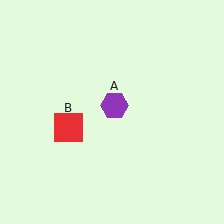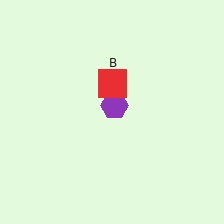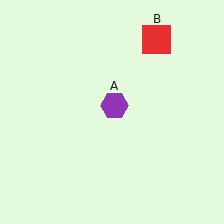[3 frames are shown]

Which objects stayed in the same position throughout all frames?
Purple hexagon (object A) remained stationary.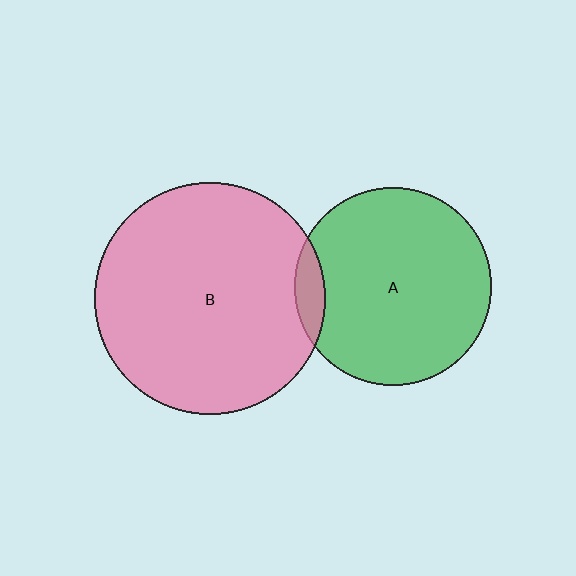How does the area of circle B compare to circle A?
Approximately 1.4 times.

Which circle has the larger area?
Circle B (pink).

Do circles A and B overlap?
Yes.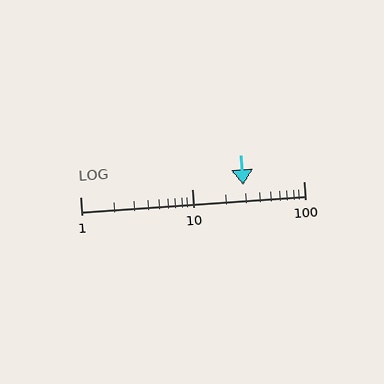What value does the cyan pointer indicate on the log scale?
The pointer indicates approximately 29.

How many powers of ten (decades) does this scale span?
The scale spans 2 decades, from 1 to 100.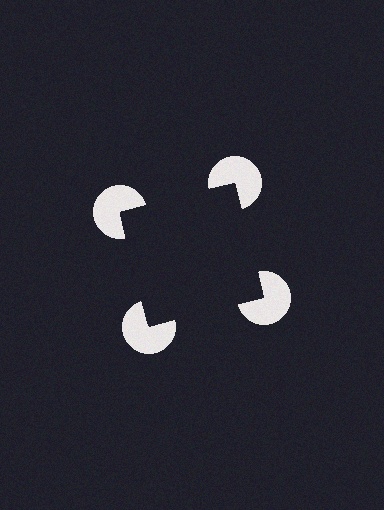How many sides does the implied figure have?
4 sides.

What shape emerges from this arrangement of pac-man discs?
An illusory square — its edges are inferred from the aligned wedge cuts in the pac-man discs, not physically drawn.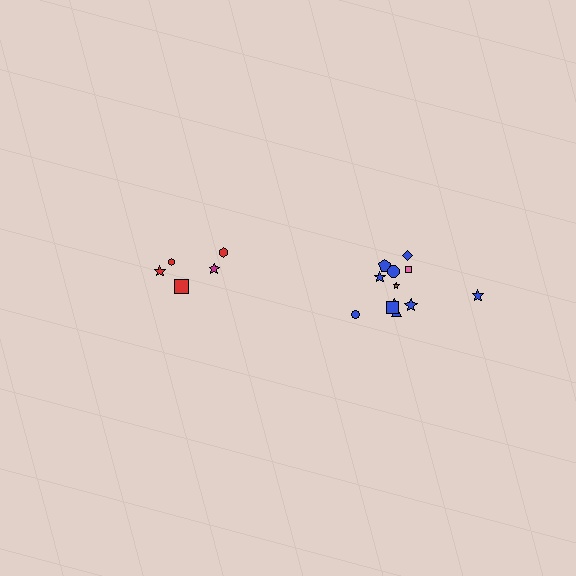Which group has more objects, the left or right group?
The right group.